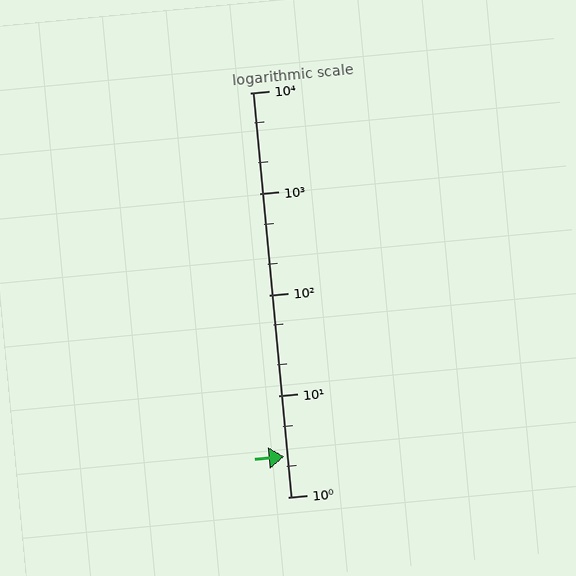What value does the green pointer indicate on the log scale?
The pointer indicates approximately 2.5.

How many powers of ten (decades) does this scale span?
The scale spans 4 decades, from 1 to 10000.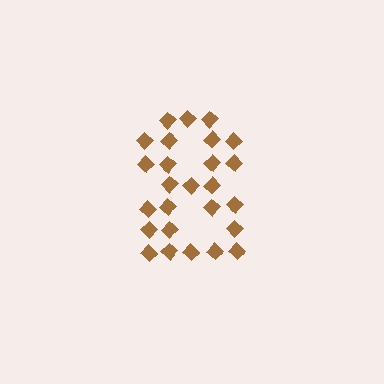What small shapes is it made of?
It is made of small diamonds.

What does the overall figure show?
The overall figure shows the digit 8.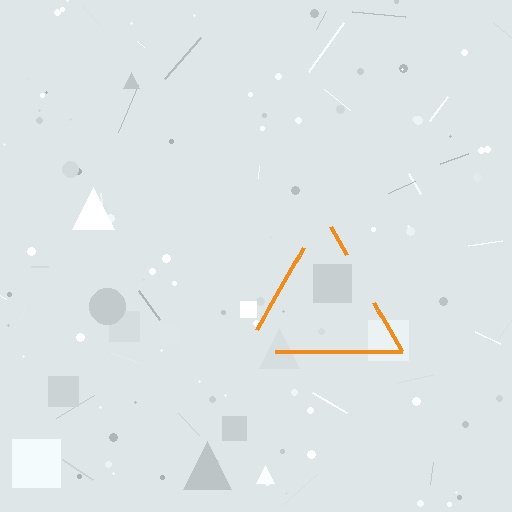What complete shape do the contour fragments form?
The contour fragments form a triangle.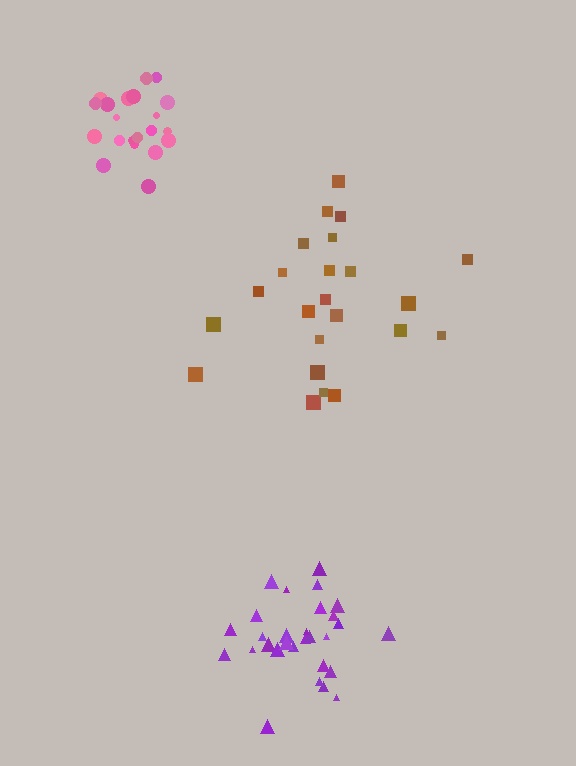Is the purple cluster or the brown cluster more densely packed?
Purple.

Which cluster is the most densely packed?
Pink.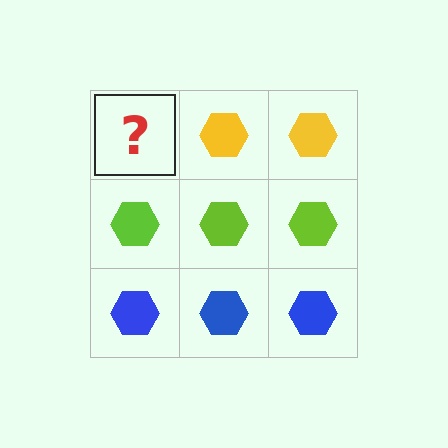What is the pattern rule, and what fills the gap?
The rule is that each row has a consistent color. The gap should be filled with a yellow hexagon.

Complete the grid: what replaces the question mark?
The question mark should be replaced with a yellow hexagon.